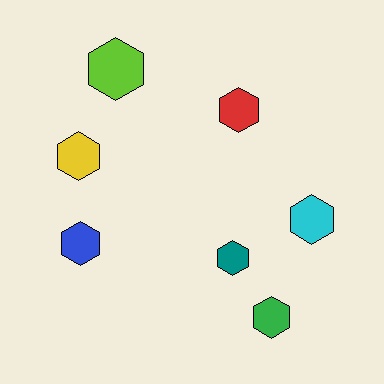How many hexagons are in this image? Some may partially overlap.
There are 7 hexagons.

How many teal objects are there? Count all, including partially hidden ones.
There is 1 teal object.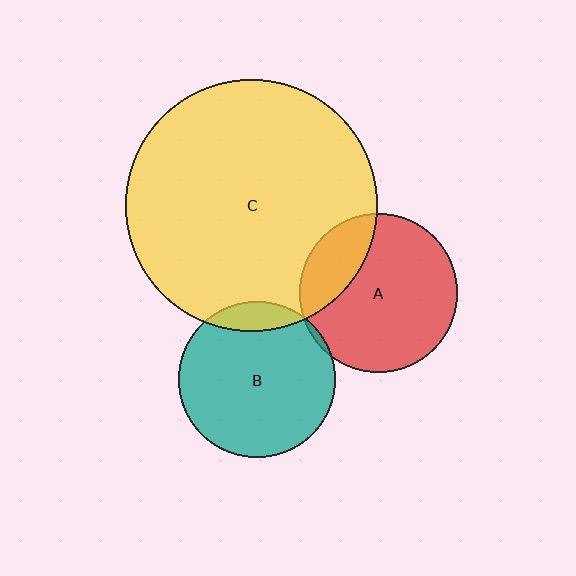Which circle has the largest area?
Circle C (yellow).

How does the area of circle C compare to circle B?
Approximately 2.6 times.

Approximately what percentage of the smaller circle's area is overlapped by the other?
Approximately 25%.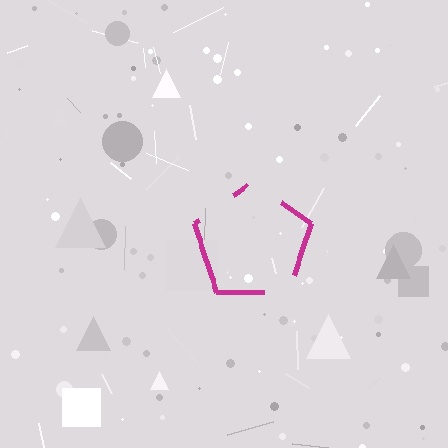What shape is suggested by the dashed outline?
The dashed outline suggests a pentagon.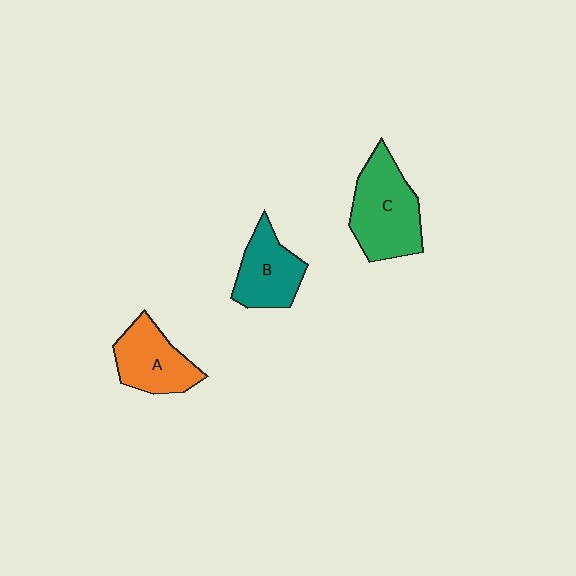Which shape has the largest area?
Shape C (green).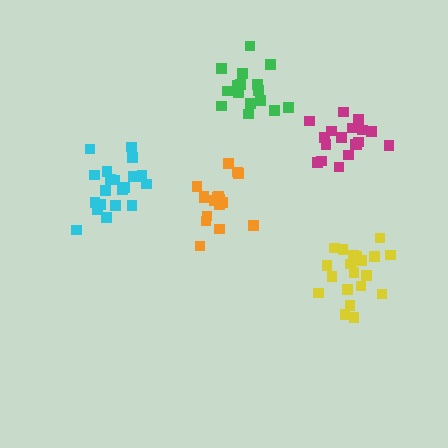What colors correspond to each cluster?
The clusters are colored: magenta, orange, cyan, yellow, green.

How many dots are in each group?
Group 1: 18 dots, Group 2: 19 dots, Group 3: 21 dots, Group 4: 20 dots, Group 5: 16 dots (94 total).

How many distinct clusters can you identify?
There are 5 distinct clusters.